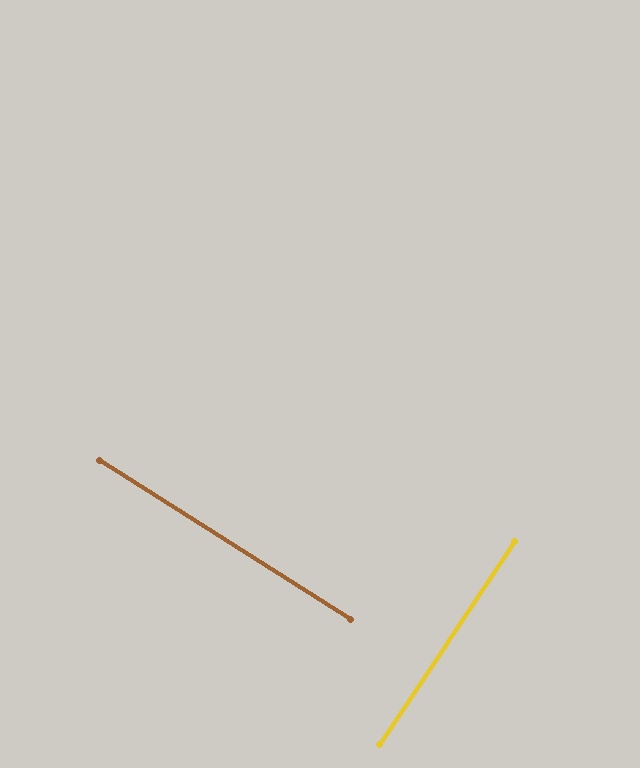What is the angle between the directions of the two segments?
Approximately 89 degrees.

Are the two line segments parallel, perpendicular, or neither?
Perpendicular — they meet at approximately 89°.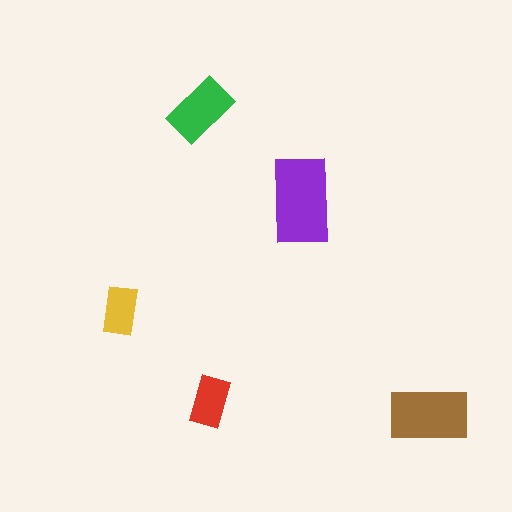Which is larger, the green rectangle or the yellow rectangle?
The green one.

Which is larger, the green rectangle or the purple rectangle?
The purple one.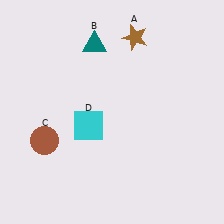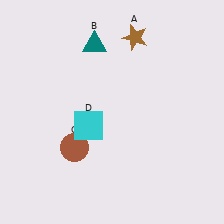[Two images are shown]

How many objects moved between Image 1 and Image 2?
1 object moved between the two images.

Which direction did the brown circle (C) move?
The brown circle (C) moved right.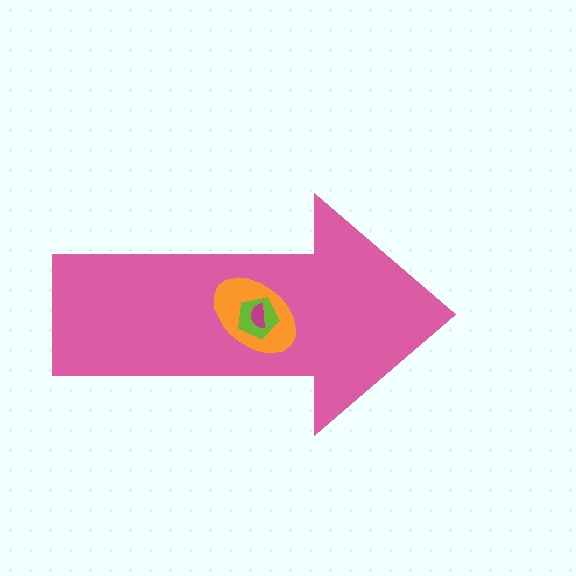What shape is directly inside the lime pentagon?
The magenta semicircle.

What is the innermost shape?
The magenta semicircle.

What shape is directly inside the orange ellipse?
The lime pentagon.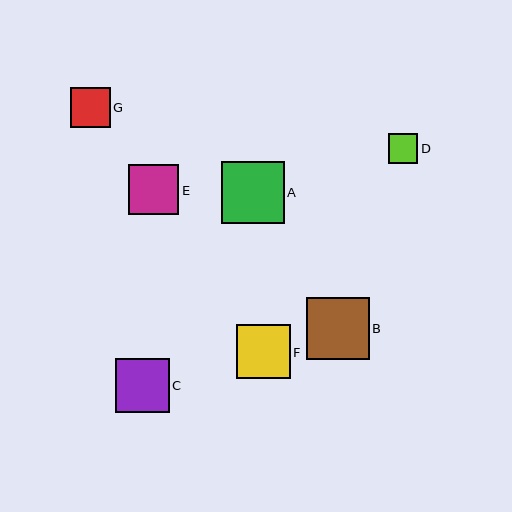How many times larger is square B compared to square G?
Square B is approximately 1.6 times the size of square G.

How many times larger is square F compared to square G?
Square F is approximately 1.3 times the size of square G.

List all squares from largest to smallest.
From largest to smallest: B, A, C, F, E, G, D.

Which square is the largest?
Square B is the largest with a size of approximately 63 pixels.